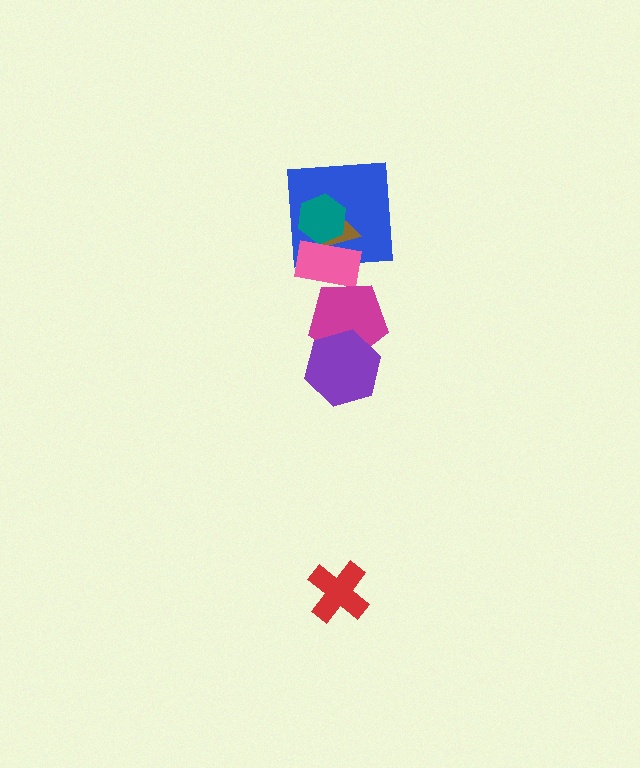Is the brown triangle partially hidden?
Yes, it is partially covered by another shape.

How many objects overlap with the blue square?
3 objects overlap with the blue square.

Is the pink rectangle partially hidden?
Yes, it is partially covered by another shape.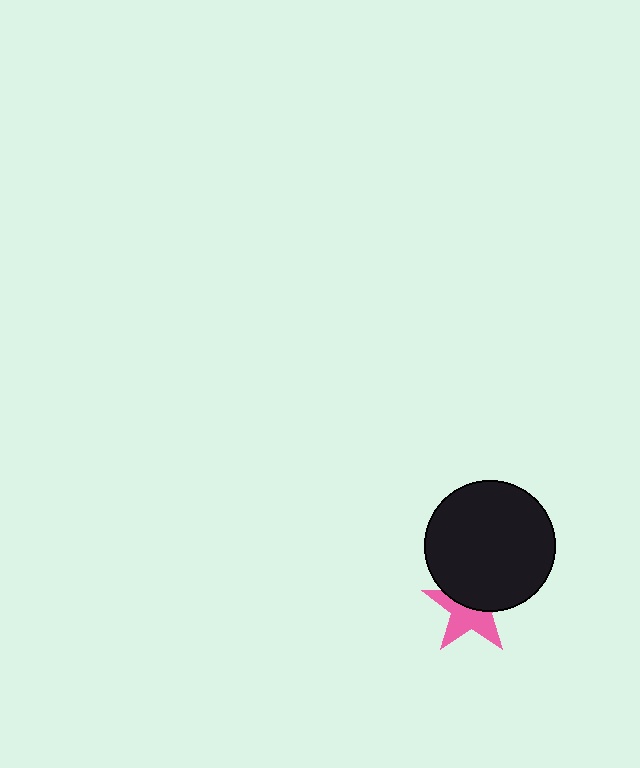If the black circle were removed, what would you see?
You would see the complete pink star.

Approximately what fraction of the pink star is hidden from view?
Roughly 48% of the pink star is hidden behind the black circle.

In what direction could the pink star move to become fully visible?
The pink star could move down. That would shift it out from behind the black circle entirely.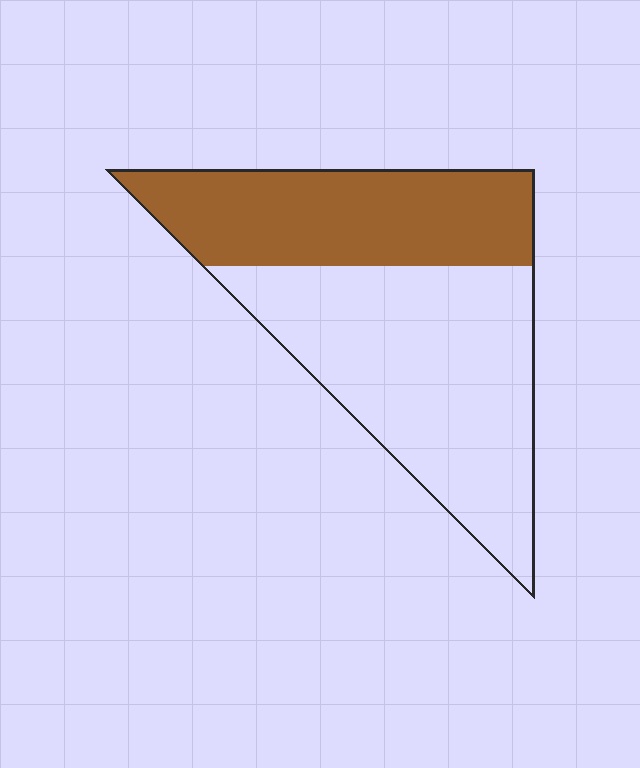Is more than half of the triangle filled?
No.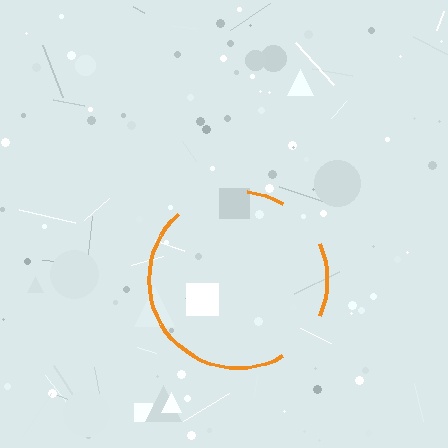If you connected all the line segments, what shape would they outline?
They would outline a circle.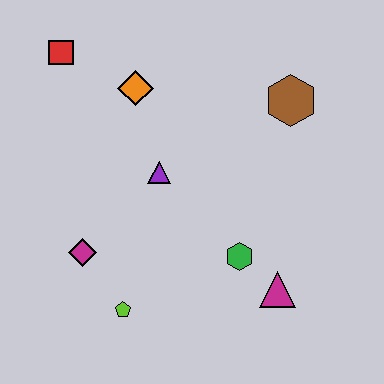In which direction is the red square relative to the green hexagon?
The red square is above the green hexagon.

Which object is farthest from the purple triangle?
The magenta triangle is farthest from the purple triangle.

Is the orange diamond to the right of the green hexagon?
No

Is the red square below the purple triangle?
No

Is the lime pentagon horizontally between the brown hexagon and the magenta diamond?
Yes